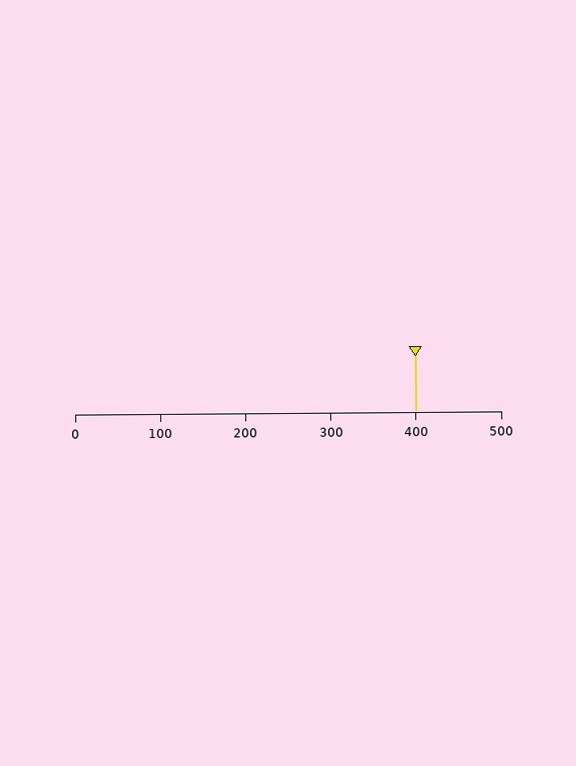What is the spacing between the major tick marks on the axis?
The major ticks are spaced 100 apart.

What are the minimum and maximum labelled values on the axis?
The axis runs from 0 to 500.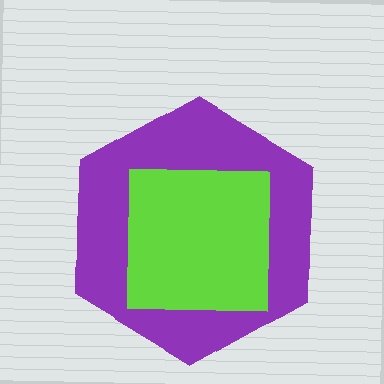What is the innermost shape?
The lime square.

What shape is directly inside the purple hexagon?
The lime square.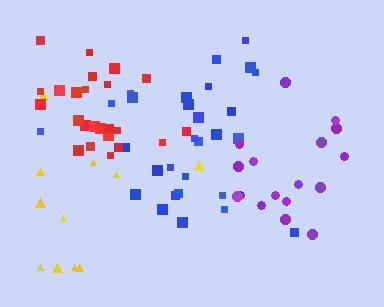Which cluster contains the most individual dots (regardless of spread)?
Blue (29).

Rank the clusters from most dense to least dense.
red, purple, blue, yellow.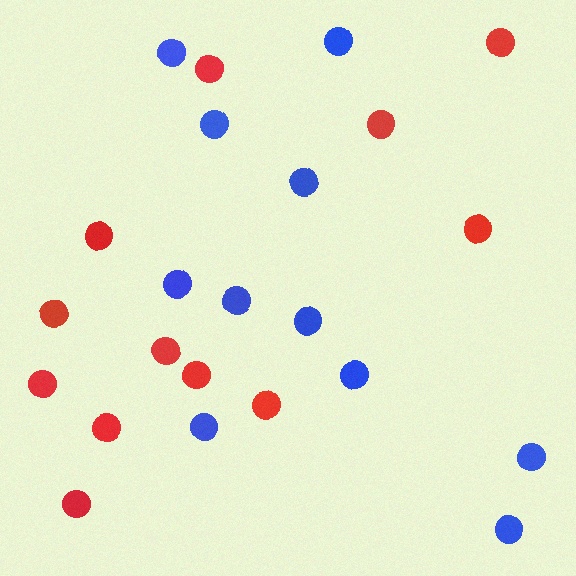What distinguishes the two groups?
There are 2 groups: one group of blue circles (11) and one group of red circles (12).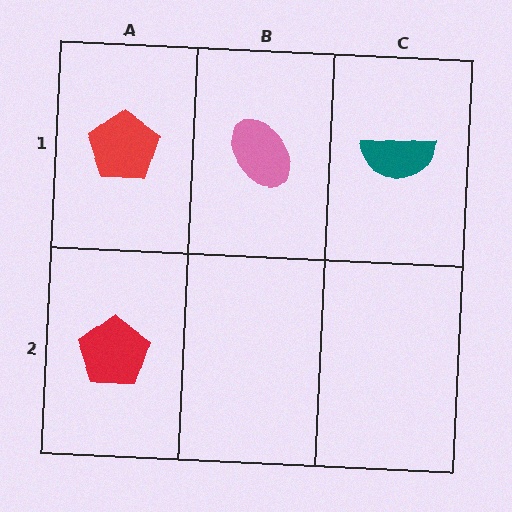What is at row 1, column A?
A red pentagon.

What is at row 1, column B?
A pink ellipse.